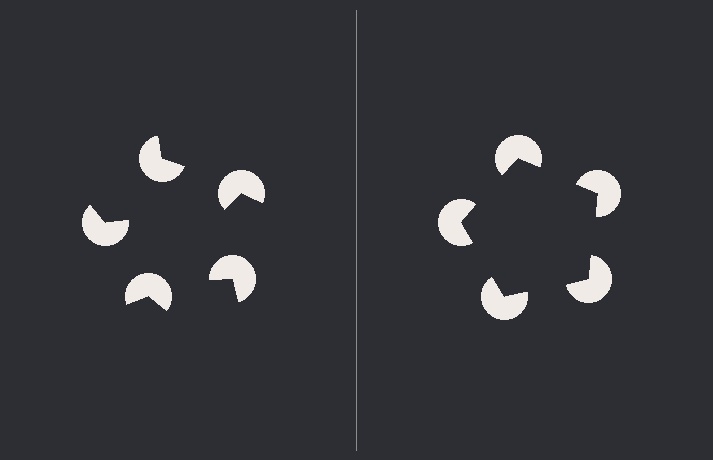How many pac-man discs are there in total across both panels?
10 — 5 on each side.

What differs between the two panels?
The pac-man discs are positioned identically on both sides; only the wedge orientations differ. On the right they align to a pentagon; on the left they are misaligned.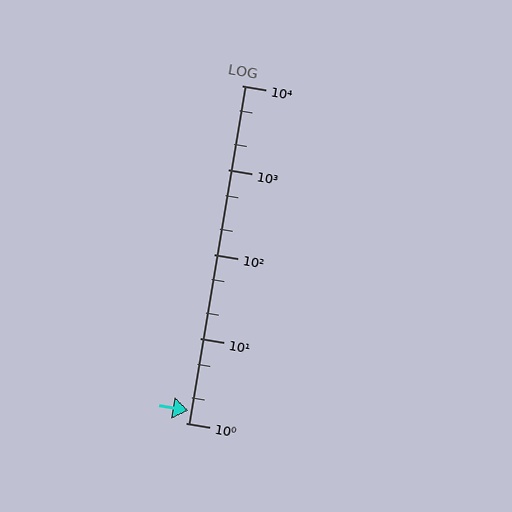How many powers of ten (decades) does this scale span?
The scale spans 4 decades, from 1 to 10000.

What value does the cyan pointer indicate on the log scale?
The pointer indicates approximately 1.4.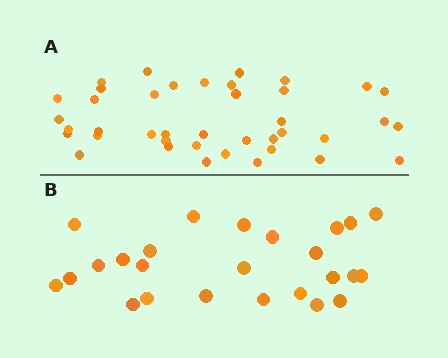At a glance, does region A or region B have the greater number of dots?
Region A (the top region) has more dots.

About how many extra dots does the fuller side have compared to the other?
Region A has approximately 15 more dots than region B.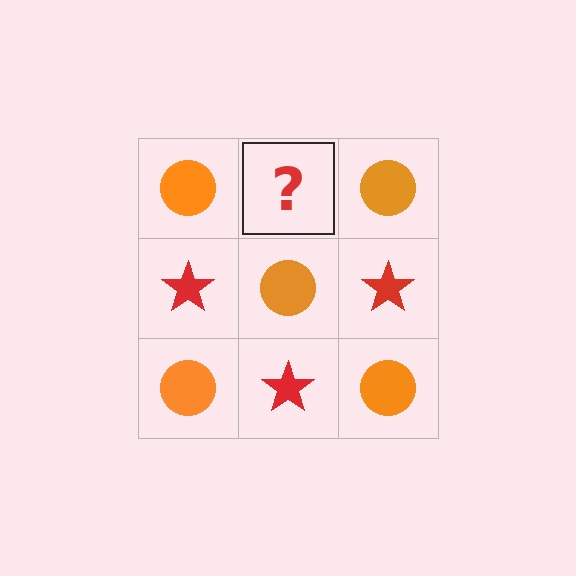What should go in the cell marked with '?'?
The missing cell should contain a red star.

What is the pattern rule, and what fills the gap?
The rule is that it alternates orange circle and red star in a checkerboard pattern. The gap should be filled with a red star.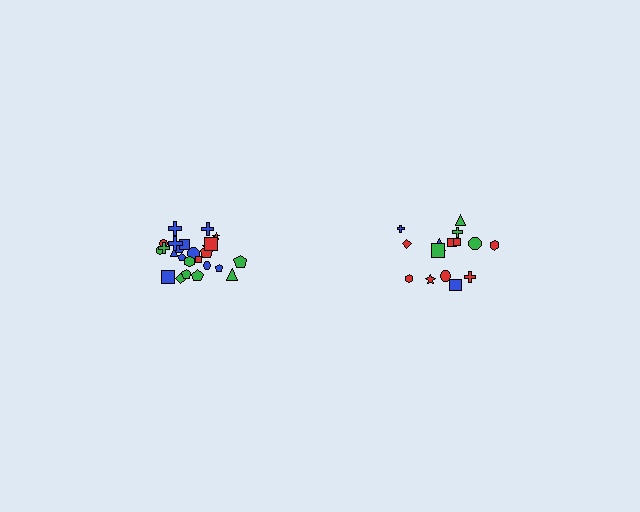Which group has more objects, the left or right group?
The left group.